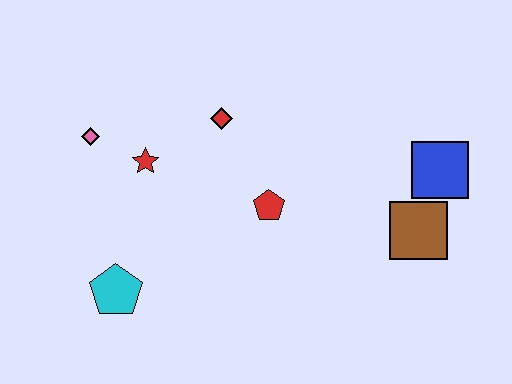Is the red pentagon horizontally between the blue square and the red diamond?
Yes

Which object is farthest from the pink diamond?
The blue square is farthest from the pink diamond.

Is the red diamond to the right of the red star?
Yes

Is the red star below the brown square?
No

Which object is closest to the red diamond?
The red star is closest to the red diamond.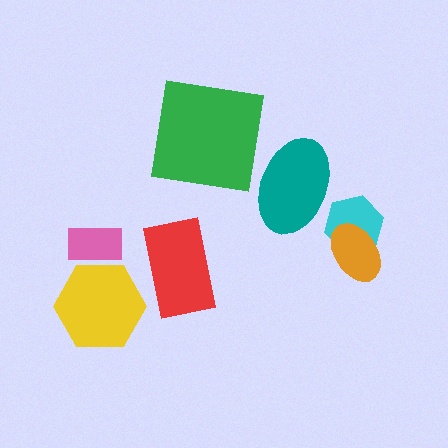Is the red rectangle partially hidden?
No, no other shape covers it.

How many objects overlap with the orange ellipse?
1 object overlaps with the orange ellipse.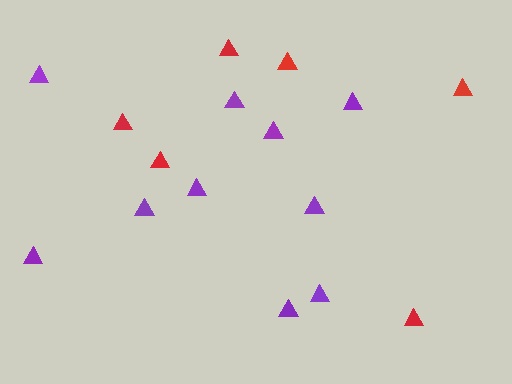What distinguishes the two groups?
There are 2 groups: one group of purple triangles (10) and one group of red triangles (6).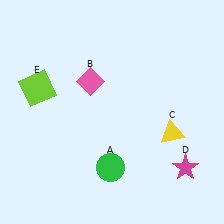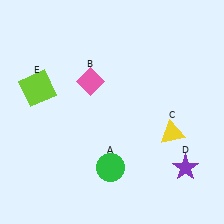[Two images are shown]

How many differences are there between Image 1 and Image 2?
There is 1 difference between the two images.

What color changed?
The star (D) changed from magenta in Image 1 to purple in Image 2.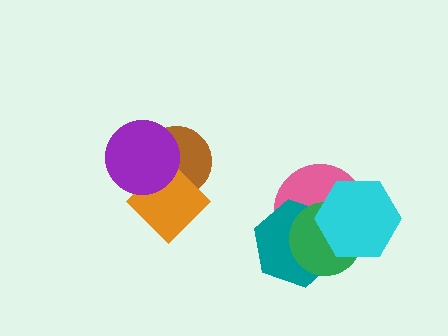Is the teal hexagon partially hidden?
Yes, it is partially covered by another shape.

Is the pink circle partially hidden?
Yes, it is partially covered by another shape.